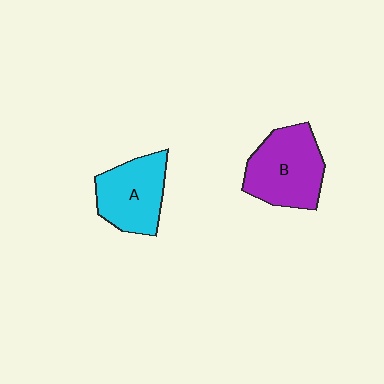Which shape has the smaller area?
Shape A (cyan).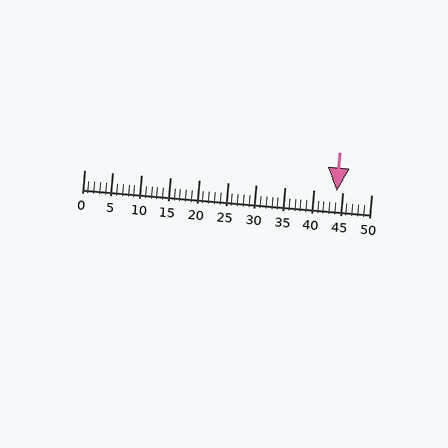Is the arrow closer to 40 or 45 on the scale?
The arrow is closer to 45.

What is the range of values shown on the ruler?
The ruler shows values from 0 to 50.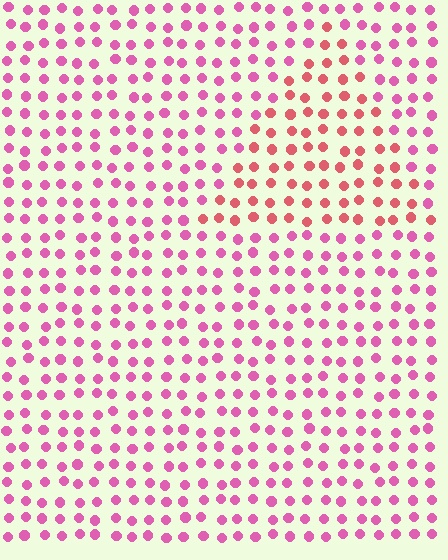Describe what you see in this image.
The image is filled with small pink elements in a uniform arrangement. A triangle-shaped region is visible where the elements are tinted to a slightly different hue, forming a subtle color boundary.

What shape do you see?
I see a triangle.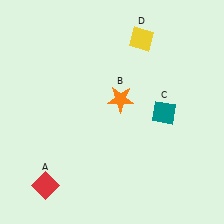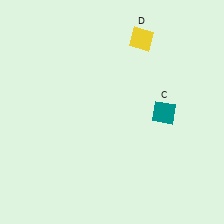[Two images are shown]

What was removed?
The orange star (B), the red diamond (A) were removed in Image 2.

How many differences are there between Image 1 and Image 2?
There are 2 differences between the two images.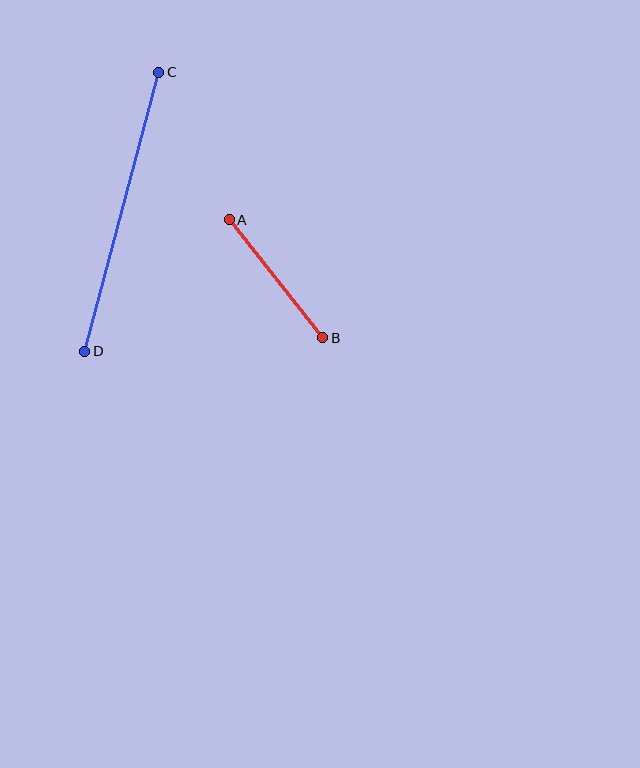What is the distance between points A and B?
The distance is approximately 150 pixels.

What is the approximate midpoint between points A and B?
The midpoint is at approximately (276, 279) pixels.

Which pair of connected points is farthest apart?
Points C and D are farthest apart.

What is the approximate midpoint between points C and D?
The midpoint is at approximately (122, 212) pixels.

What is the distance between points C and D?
The distance is approximately 288 pixels.